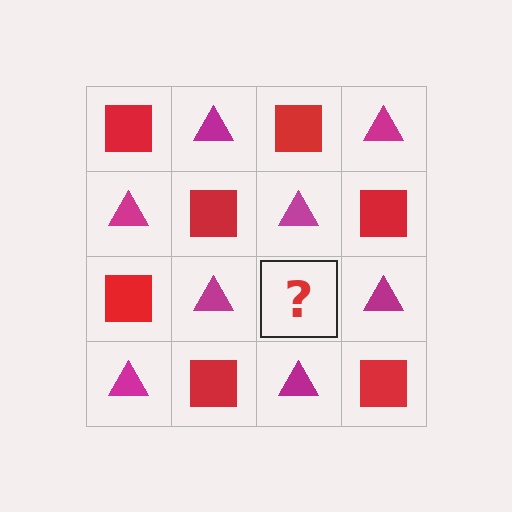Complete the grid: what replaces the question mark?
The question mark should be replaced with a red square.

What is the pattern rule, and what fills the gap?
The rule is that it alternates red square and magenta triangle in a checkerboard pattern. The gap should be filled with a red square.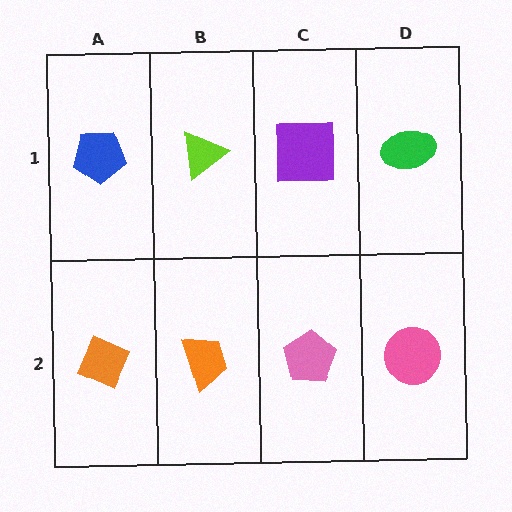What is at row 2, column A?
An orange diamond.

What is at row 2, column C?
A pink pentagon.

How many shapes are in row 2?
4 shapes.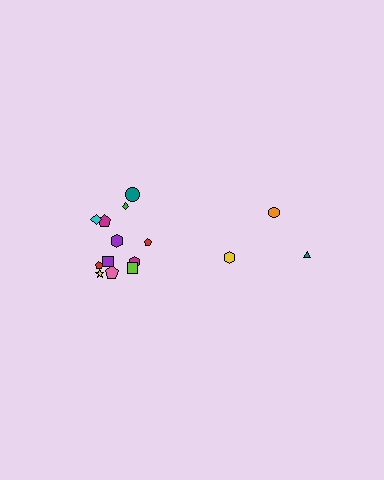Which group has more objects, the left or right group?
The left group.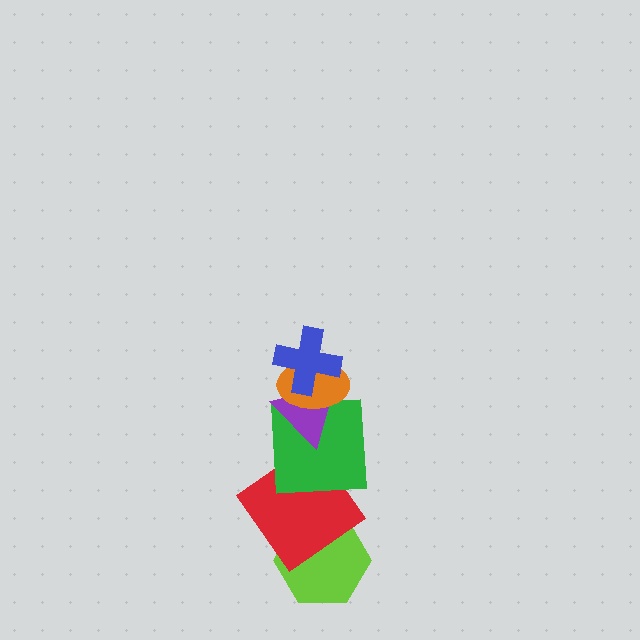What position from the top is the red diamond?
The red diamond is 5th from the top.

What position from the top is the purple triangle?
The purple triangle is 3rd from the top.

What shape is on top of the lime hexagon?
The red diamond is on top of the lime hexagon.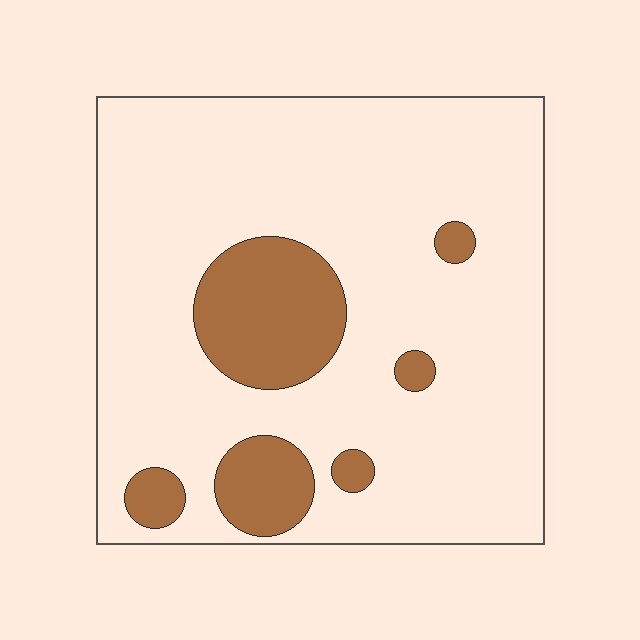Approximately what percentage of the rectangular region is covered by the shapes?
Approximately 15%.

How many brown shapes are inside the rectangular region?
6.